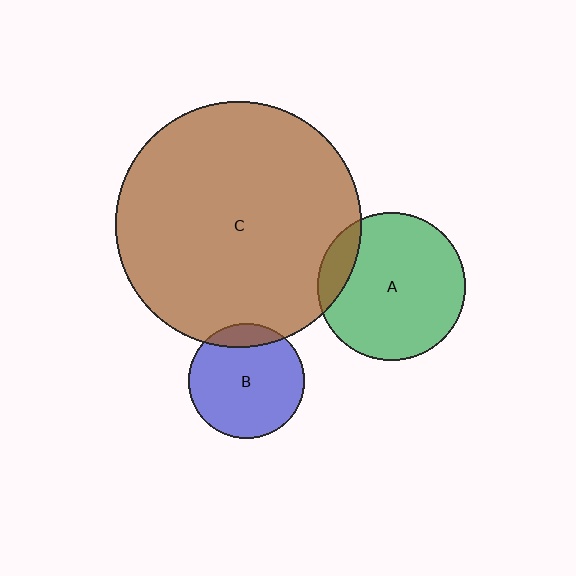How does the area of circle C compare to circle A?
Approximately 2.7 times.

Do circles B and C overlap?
Yes.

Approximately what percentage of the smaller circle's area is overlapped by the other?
Approximately 15%.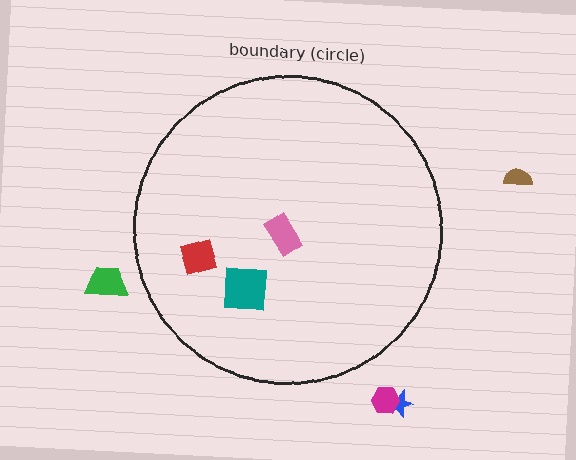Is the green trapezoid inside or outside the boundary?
Outside.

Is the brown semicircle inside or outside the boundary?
Outside.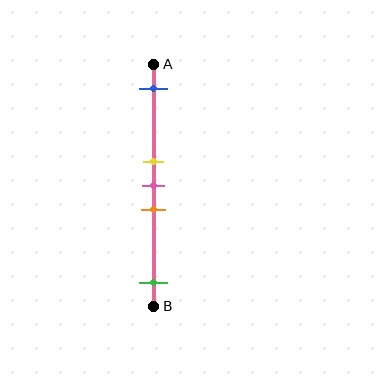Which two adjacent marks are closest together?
The yellow and pink marks are the closest adjacent pair.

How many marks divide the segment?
There are 5 marks dividing the segment.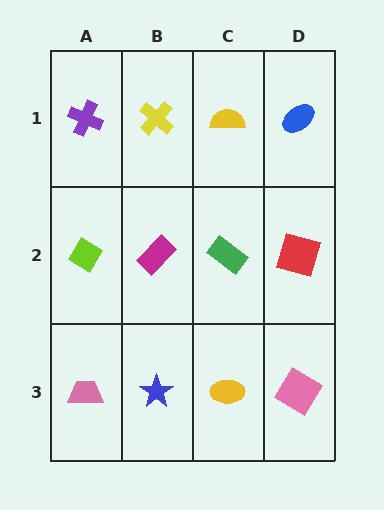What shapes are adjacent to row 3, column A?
A lime diamond (row 2, column A), a blue star (row 3, column B).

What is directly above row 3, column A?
A lime diamond.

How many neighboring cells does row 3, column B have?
3.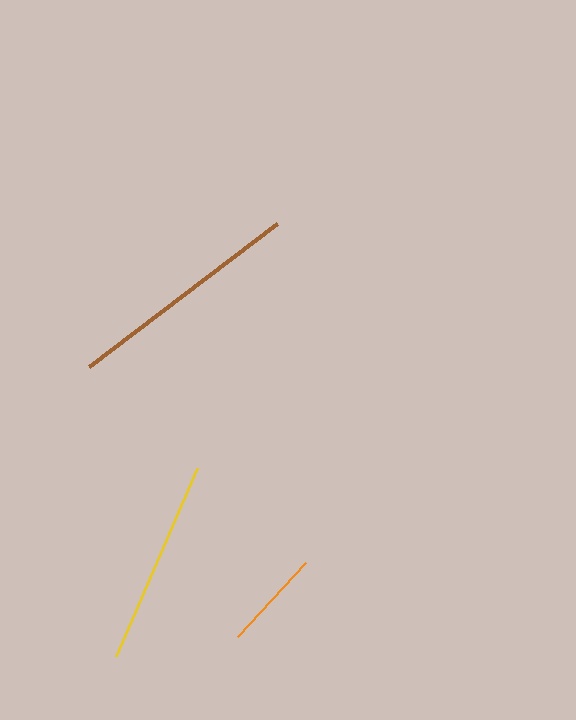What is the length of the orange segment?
The orange segment is approximately 101 pixels long.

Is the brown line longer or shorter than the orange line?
The brown line is longer than the orange line.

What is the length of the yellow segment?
The yellow segment is approximately 205 pixels long.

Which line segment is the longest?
The brown line is the longest at approximately 236 pixels.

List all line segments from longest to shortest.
From longest to shortest: brown, yellow, orange.